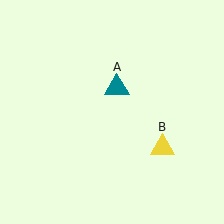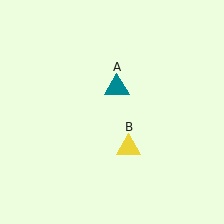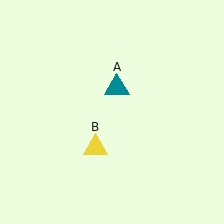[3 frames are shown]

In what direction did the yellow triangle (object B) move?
The yellow triangle (object B) moved left.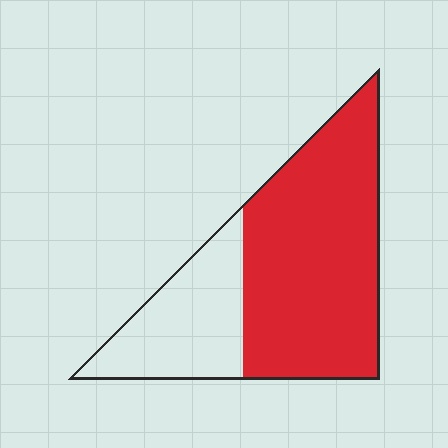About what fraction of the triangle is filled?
About two thirds (2/3).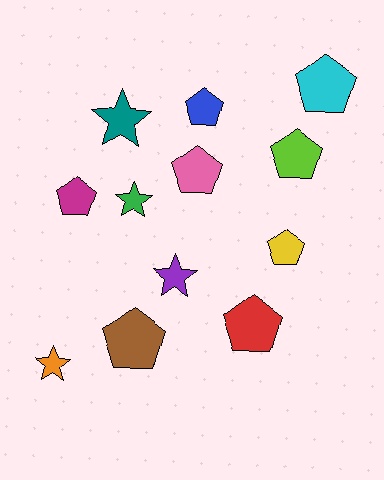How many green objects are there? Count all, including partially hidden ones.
There is 1 green object.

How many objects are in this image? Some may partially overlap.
There are 12 objects.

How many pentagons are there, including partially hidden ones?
There are 8 pentagons.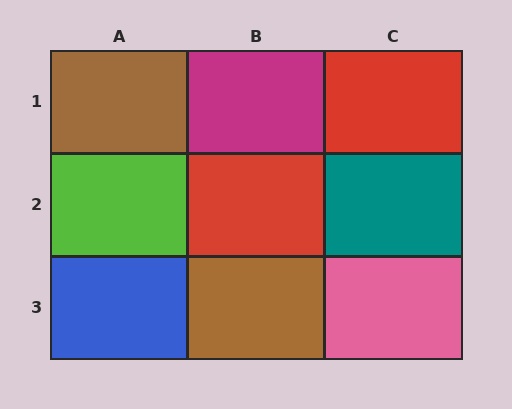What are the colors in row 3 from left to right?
Blue, brown, pink.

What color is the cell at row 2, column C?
Teal.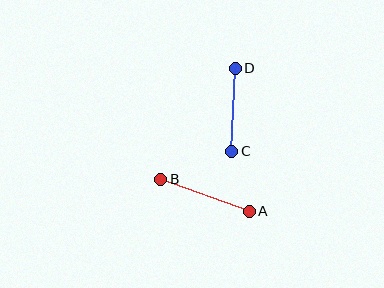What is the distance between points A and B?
The distance is approximately 94 pixels.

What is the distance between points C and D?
The distance is approximately 83 pixels.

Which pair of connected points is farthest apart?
Points A and B are farthest apart.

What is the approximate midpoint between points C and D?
The midpoint is at approximately (233, 110) pixels.